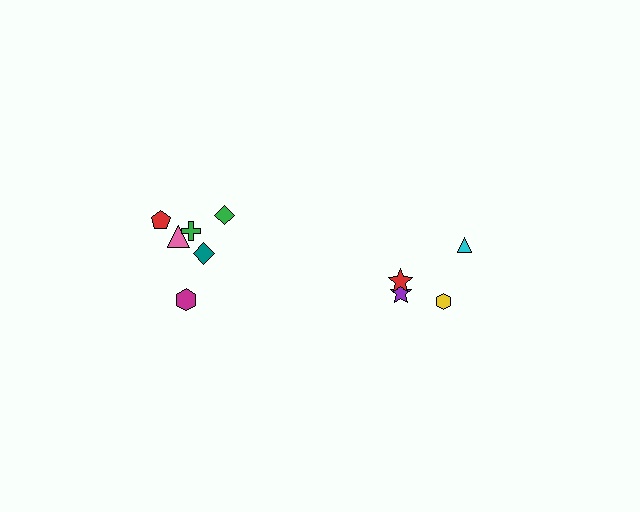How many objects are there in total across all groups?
There are 10 objects.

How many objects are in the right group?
There are 4 objects.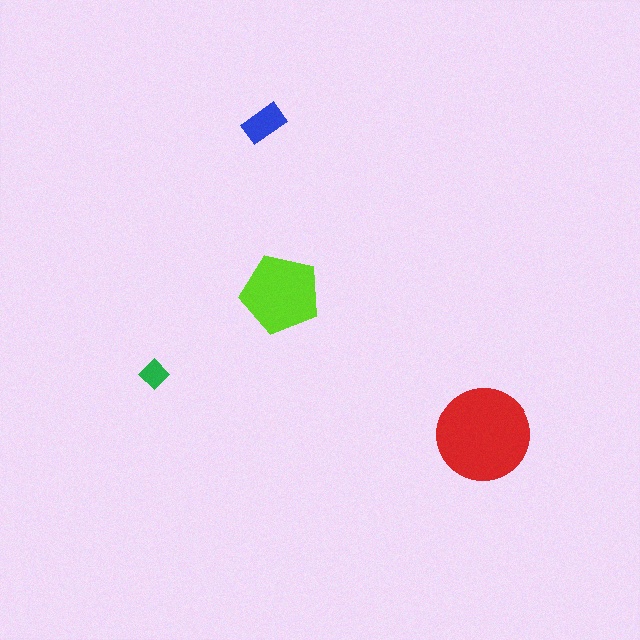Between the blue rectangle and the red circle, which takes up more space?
The red circle.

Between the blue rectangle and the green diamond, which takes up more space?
The blue rectangle.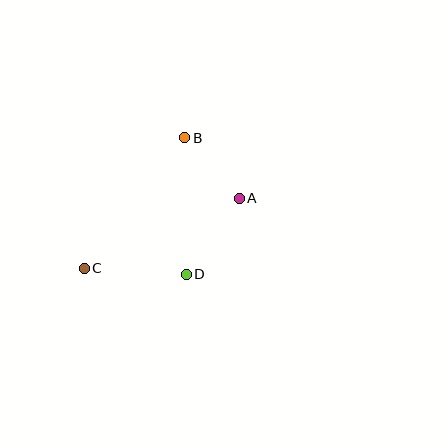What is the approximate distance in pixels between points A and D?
The distance between A and D is approximately 93 pixels.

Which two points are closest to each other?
Points A and B are closest to each other.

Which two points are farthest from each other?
Points A and C are farthest from each other.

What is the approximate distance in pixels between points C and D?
The distance between C and D is approximately 102 pixels.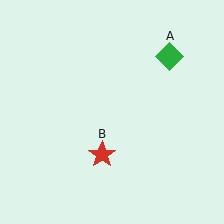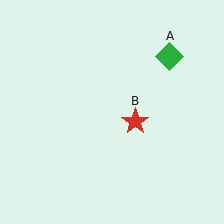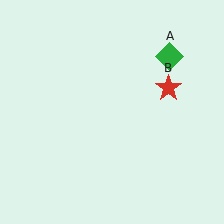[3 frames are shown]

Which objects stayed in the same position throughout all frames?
Green diamond (object A) remained stationary.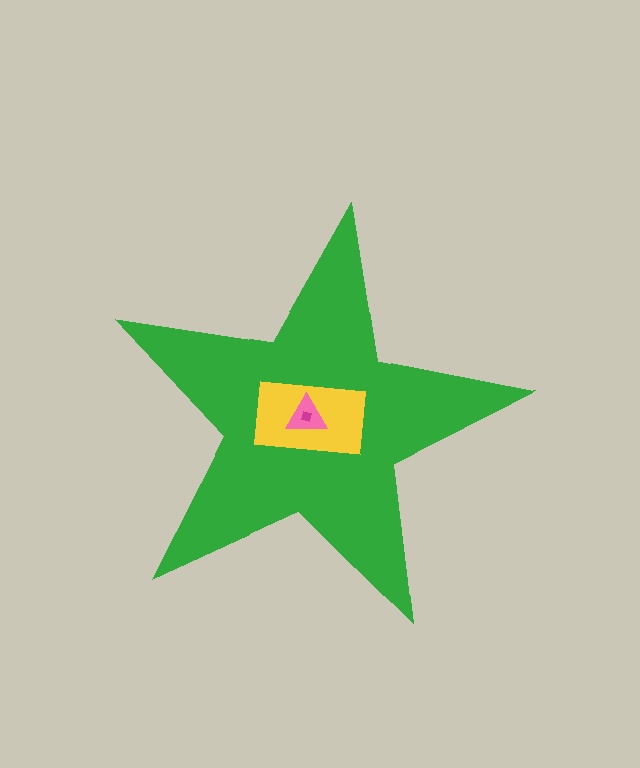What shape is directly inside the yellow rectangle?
The pink triangle.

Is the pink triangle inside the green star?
Yes.